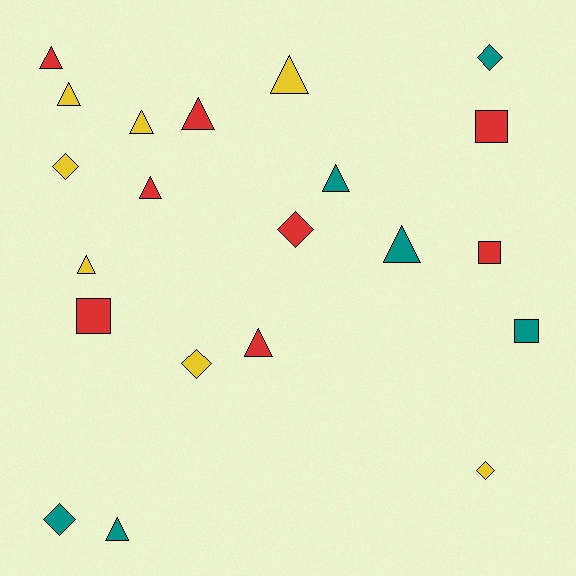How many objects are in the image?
There are 21 objects.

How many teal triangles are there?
There are 3 teal triangles.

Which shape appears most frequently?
Triangle, with 11 objects.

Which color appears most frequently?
Red, with 8 objects.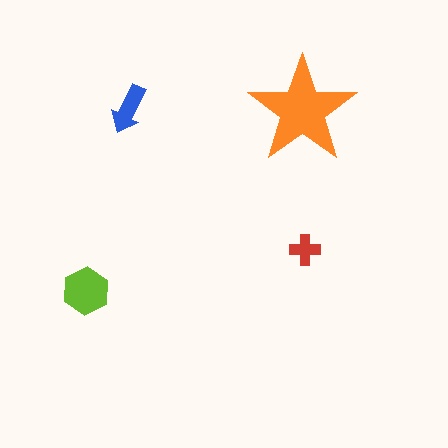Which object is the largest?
The orange star.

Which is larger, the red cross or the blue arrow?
The blue arrow.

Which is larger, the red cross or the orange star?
The orange star.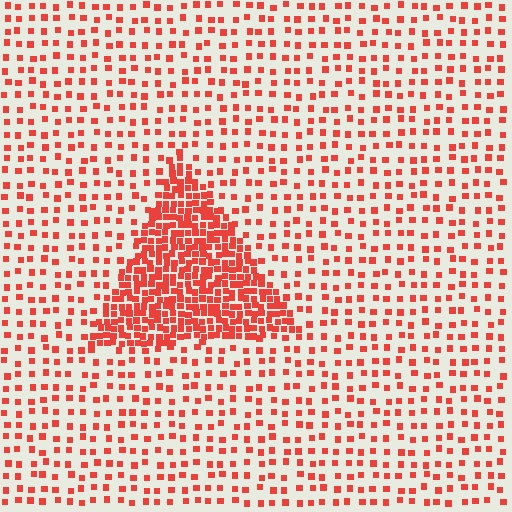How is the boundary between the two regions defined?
The boundary is defined by a change in element density (approximately 3.0x ratio). All elements are the same color, size, and shape.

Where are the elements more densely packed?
The elements are more densely packed inside the triangle boundary.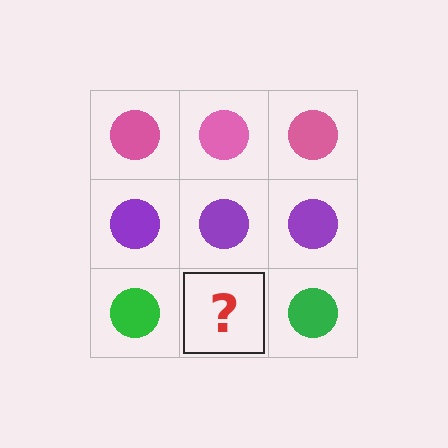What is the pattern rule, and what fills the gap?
The rule is that each row has a consistent color. The gap should be filled with a green circle.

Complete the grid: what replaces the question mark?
The question mark should be replaced with a green circle.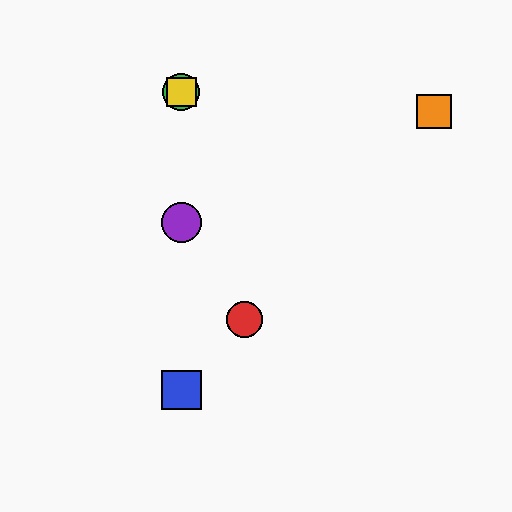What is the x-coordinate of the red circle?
The red circle is at x≈245.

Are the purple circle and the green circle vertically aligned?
Yes, both are at x≈181.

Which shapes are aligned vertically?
The blue square, the green circle, the yellow square, the purple circle are aligned vertically.